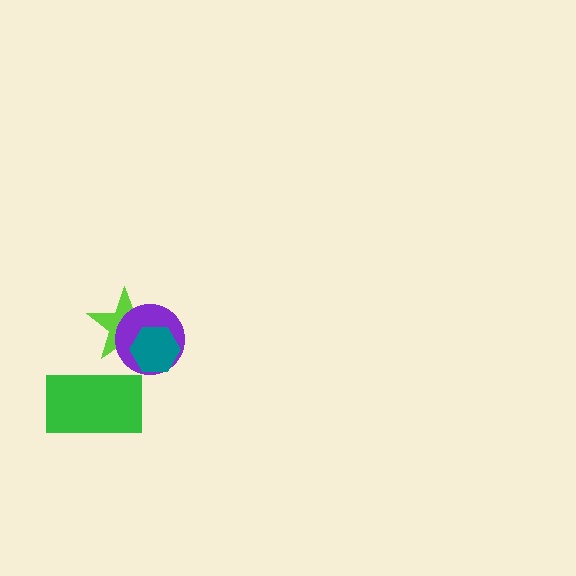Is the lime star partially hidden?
Yes, it is partially covered by another shape.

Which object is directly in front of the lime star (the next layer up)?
The purple circle is directly in front of the lime star.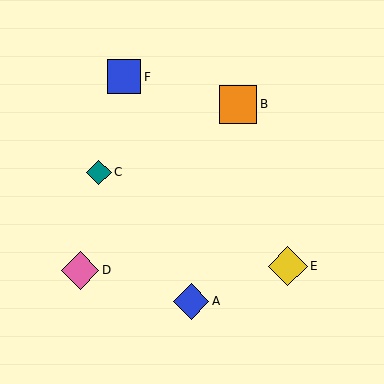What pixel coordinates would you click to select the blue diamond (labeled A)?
Click at (191, 301) to select the blue diamond A.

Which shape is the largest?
The yellow diamond (labeled E) is the largest.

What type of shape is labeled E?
Shape E is a yellow diamond.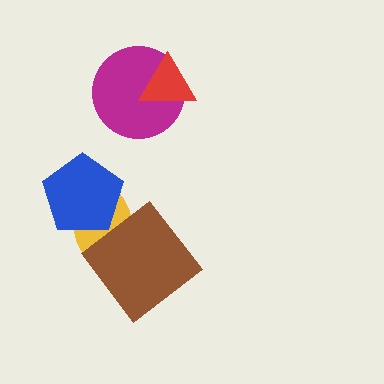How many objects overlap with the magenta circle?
1 object overlaps with the magenta circle.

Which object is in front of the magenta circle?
The red triangle is in front of the magenta circle.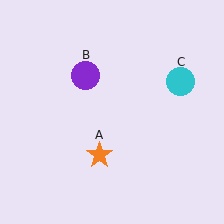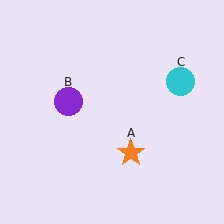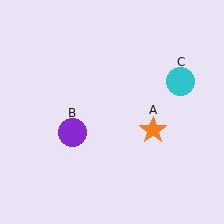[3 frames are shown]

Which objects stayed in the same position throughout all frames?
Cyan circle (object C) remained stationary.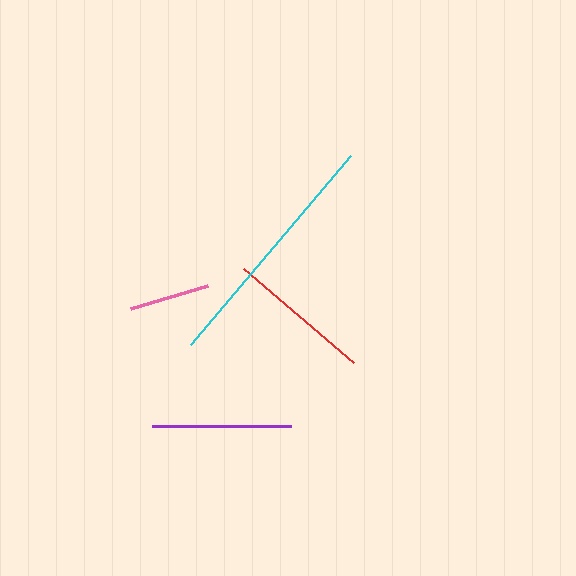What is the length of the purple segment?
The purple segment is approximately 139 pixels long.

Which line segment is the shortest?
The pink line is the shortest at approximately 81 pixels.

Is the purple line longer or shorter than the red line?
The red line is longer than the purple line.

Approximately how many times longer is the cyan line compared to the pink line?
The cyan line is approximately 3.1 times the length of the pink line.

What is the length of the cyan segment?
The cyan segment is approximately 247 pixels long.